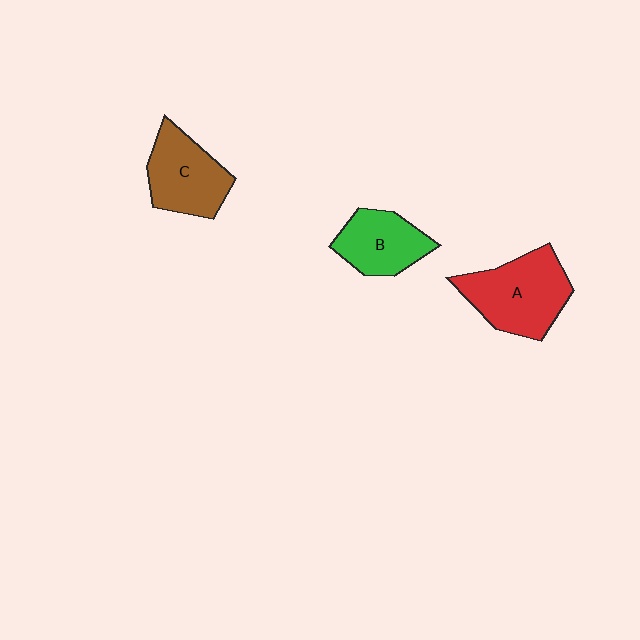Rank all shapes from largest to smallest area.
From largest to smallest: A (red), C (brown), B (green).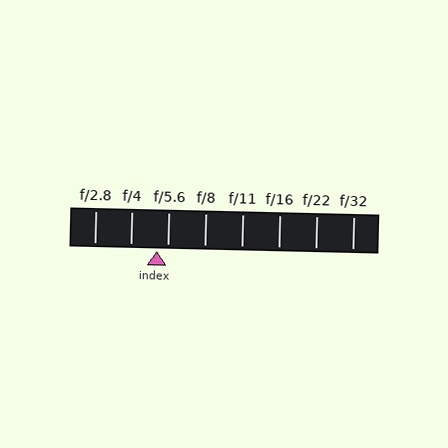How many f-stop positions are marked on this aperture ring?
There are 8 f-stop positions marked.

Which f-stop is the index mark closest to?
The index mark is closest to f/5.6.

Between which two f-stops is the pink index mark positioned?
The index mark is between f/4 and f/5.6.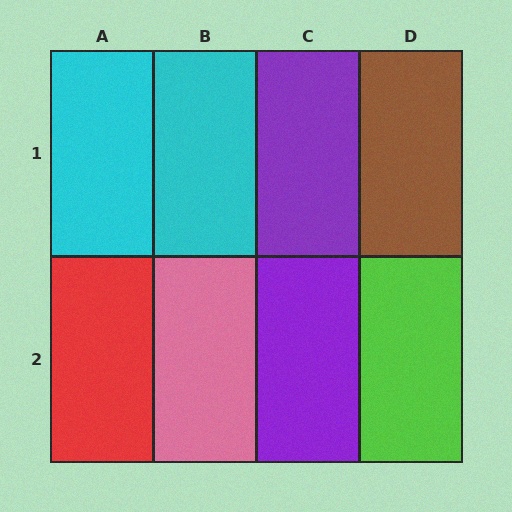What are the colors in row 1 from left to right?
Cyan, cyan, purple, brown.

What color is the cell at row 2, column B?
Pink.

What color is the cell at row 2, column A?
Red.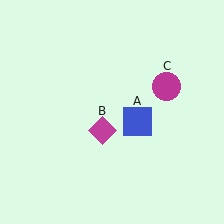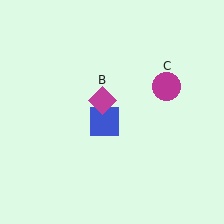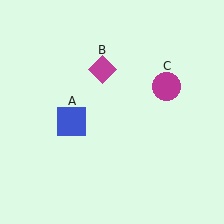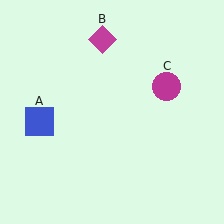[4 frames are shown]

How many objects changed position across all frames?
2 objects changed position: blue square (object A), magenta diamond (object B).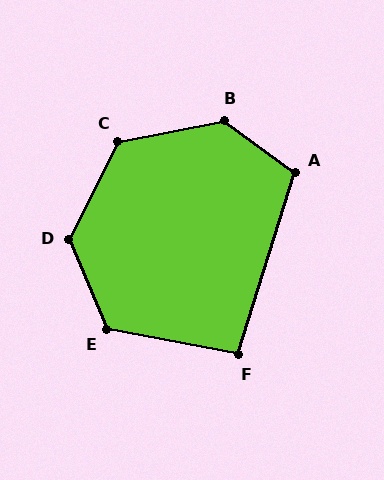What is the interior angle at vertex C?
Approximately 128 degrees (obtuse).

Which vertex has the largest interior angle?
B, at approximately 133 degrees.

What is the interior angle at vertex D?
Approximately 130 degrees (obtuse).